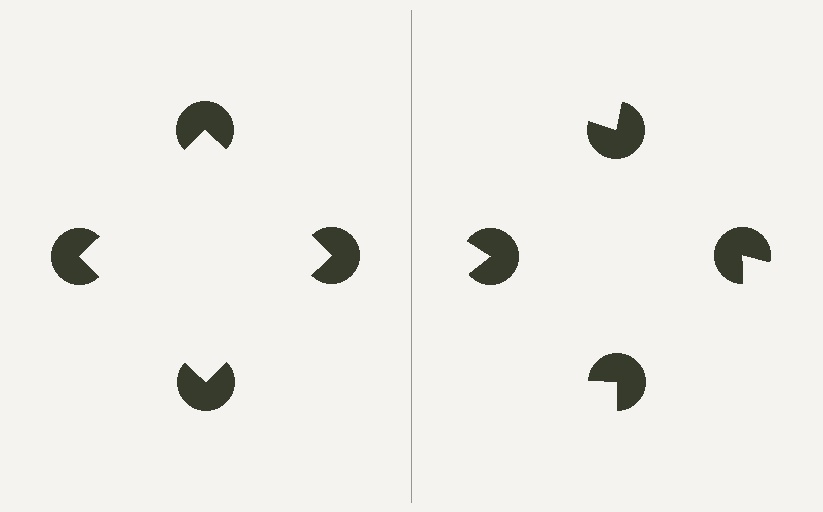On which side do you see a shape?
An illusory square appears on the left side. On the right side the wedge cuts are rotated, so no coherent shape forms.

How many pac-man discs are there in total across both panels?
8 — 4 on each side.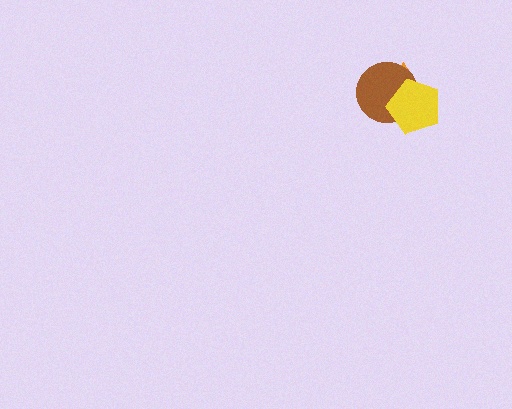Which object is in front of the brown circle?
The yellow pentagon is in front of the brown circle.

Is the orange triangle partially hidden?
Yes, it is partially covered by another shape.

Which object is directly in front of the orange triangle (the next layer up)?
The brown circle is directly in front of the orange triangle.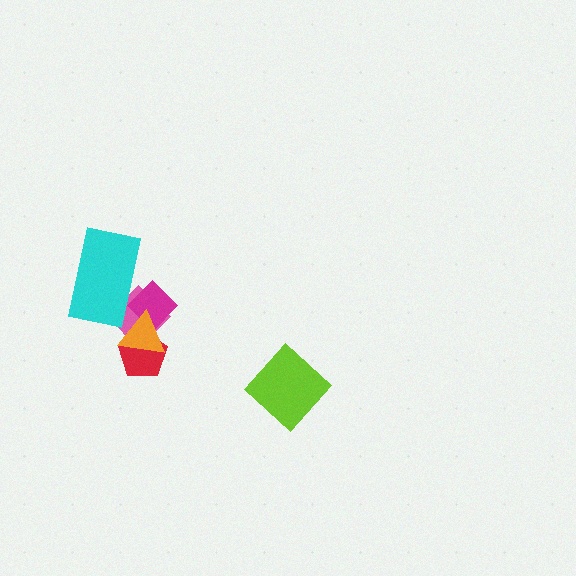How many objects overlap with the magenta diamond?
3 objects overlap with the magenta diamond.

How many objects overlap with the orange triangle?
3 objects overlap with the orange triangle.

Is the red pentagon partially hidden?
Yes, it is partially covered by another shape.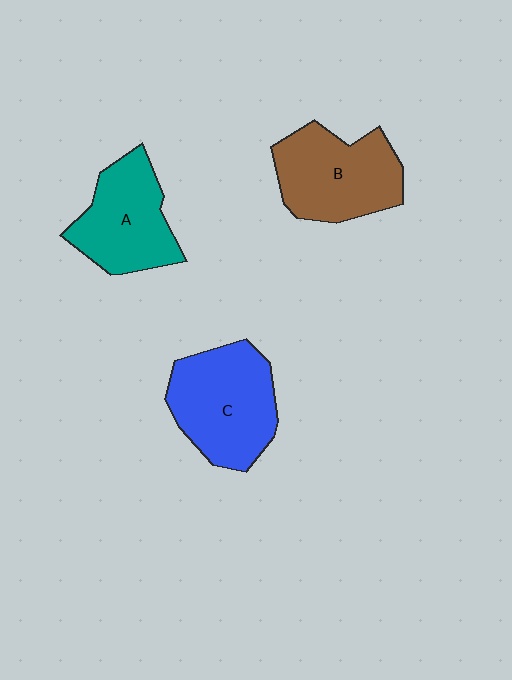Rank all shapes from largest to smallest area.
From largest to smallest: C (blue), B (brown), A (teal).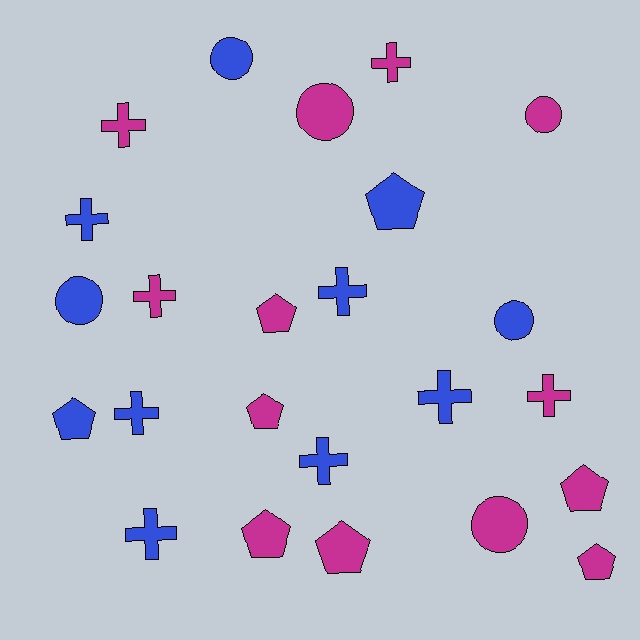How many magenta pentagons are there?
There are 6 magenta pentagons.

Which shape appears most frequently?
Cross, with 10 objects.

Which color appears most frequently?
Magenta, with 13 objects.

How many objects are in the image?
There are 24 objects.